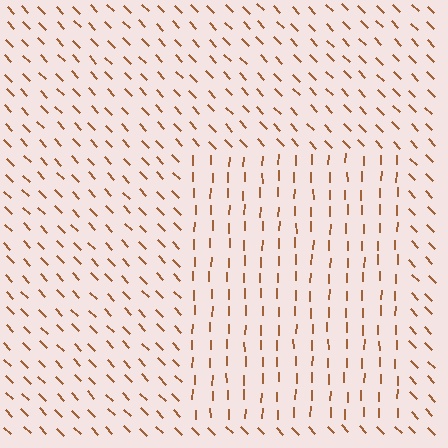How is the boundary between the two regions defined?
The boundary is defined purely by a change in line orientation (approximately 45 degrees difference). All lines are the same color and thickness.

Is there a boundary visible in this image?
Yes, there is a texture boundary formed by a change in line orientation.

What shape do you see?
I see a rectangle.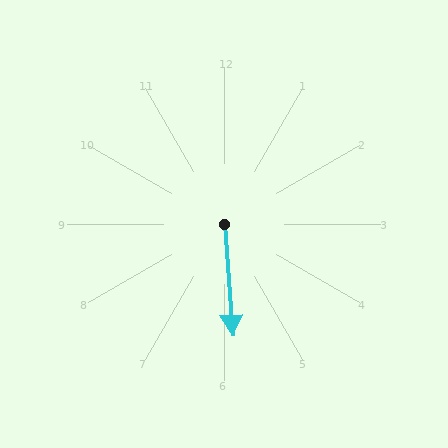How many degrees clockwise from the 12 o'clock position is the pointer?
Approximately 176 degrees.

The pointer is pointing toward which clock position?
Roughly 6 o'clock.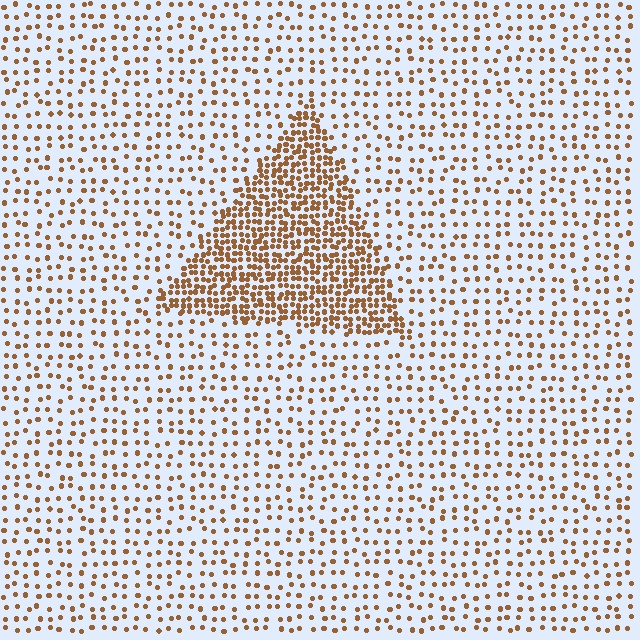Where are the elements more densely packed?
The elements are more densely packed inside the triangle boundary.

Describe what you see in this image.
The image contains small brown elements arranged at two different densities. A triangle-shaped region is visible where the elements are more densely packed than the surrounding area.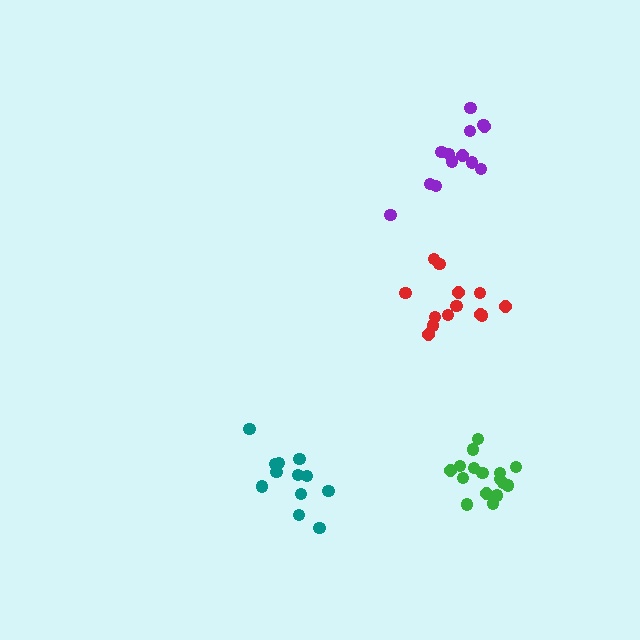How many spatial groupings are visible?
There are 4 spatial groupings.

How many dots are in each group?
Group 1: 13 dots, Group 2: 12 dots, Group 3: 13 dots, Group 4: 16 dots (54 total).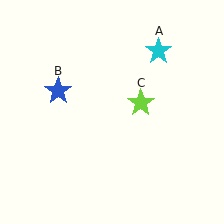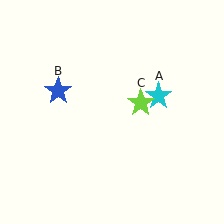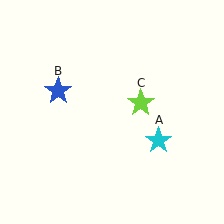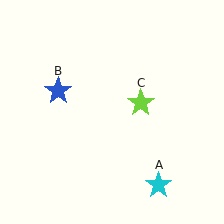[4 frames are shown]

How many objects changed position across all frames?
1 object changed position: cyan star (object A).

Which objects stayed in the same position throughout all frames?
Blue star (object B) and lime star (object C) remained stationary.